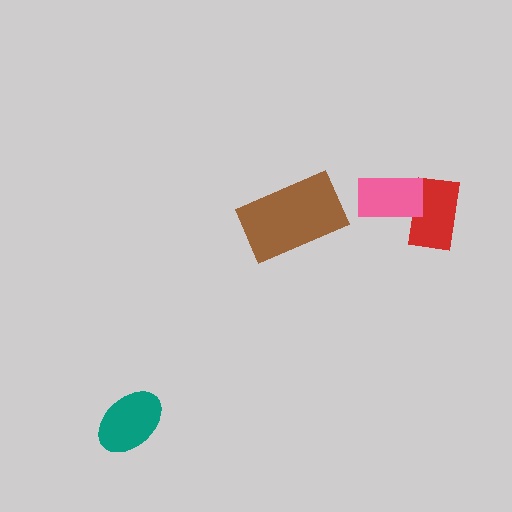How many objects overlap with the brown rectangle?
0 objects overlap with the brown rectangle.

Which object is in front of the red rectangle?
The pink rectangle is in front of the red rectangle.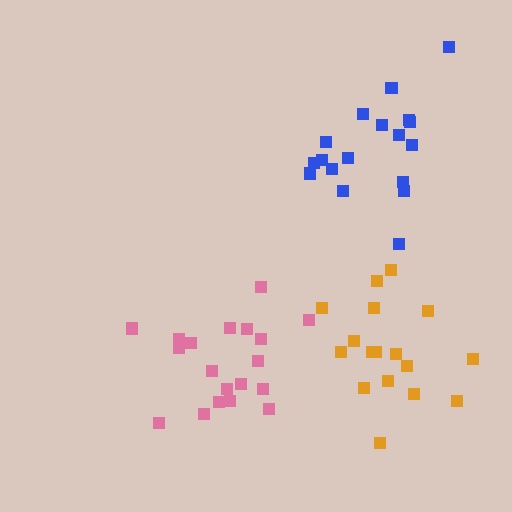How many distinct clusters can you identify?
There are 3 distinct clusters.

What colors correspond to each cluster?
The clusters are colored: pink, blue, orange.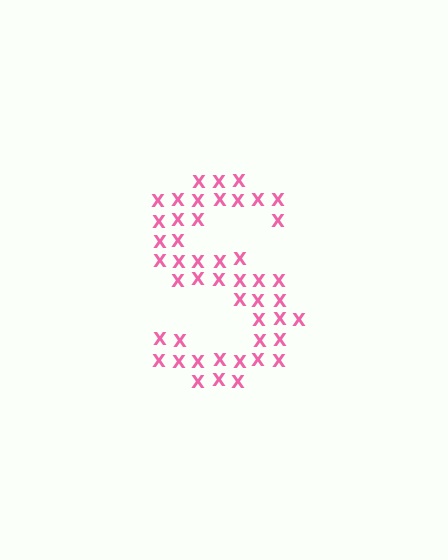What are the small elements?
The small elements are letter X's.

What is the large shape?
The large shape is the letter S.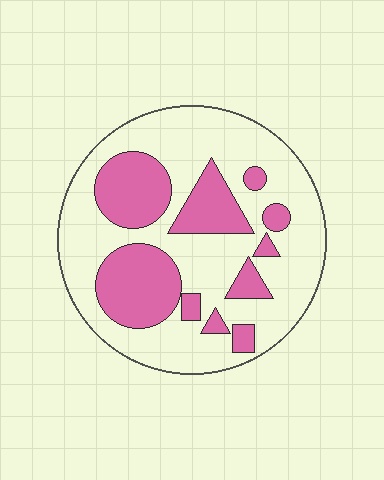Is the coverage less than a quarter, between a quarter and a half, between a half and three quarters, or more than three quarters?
Between a quarter and a half.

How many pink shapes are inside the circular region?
10.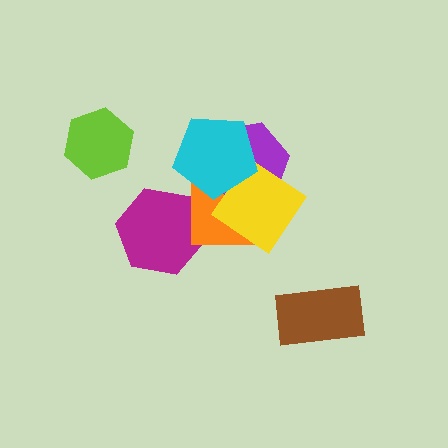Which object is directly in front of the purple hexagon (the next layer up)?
The yellow diamond is directly in front of the purple hexagon.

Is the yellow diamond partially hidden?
Yes, it is partially covered by another shape.